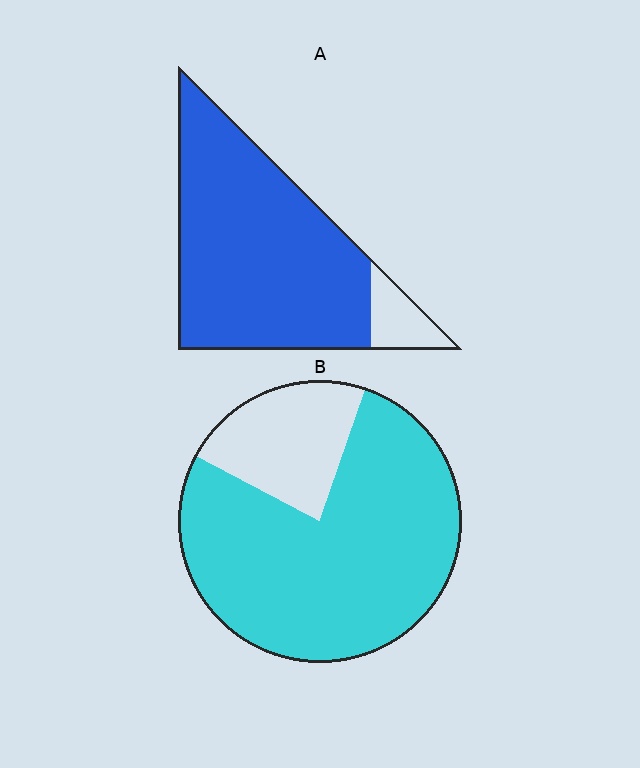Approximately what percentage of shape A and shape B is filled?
A is approximately 90% and B is approximately 80%.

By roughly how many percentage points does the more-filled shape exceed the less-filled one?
By roughly 10 percentage points (A over B).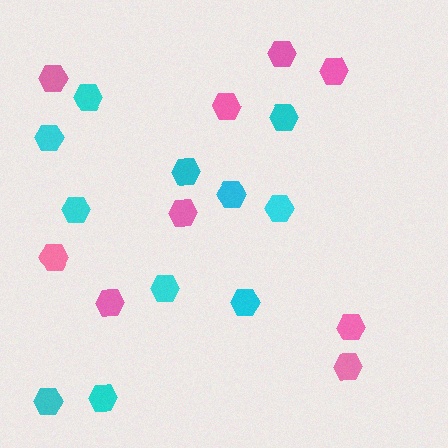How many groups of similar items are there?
There are 2 groups: one group of pink hexagons (9) and one group of cyan hexagons (11).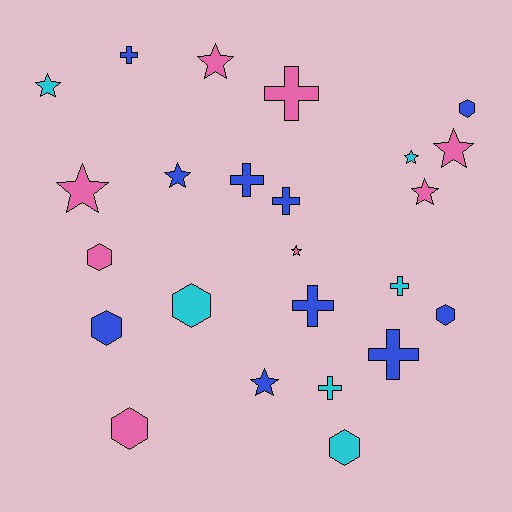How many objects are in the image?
There are 24 objects.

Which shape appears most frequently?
Star, with 9 objects.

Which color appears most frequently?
Blue, with 10 objects.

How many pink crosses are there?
There is 1 pink cross.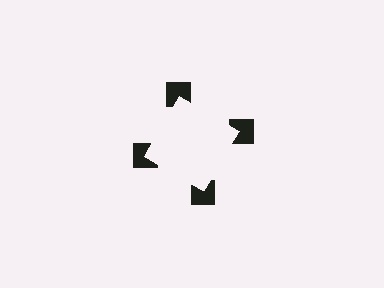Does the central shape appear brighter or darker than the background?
It typically appears slightly brighter than the background, even though no actual brightness change is drawn.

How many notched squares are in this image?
There are 4 — one at each vertex of the illusory square.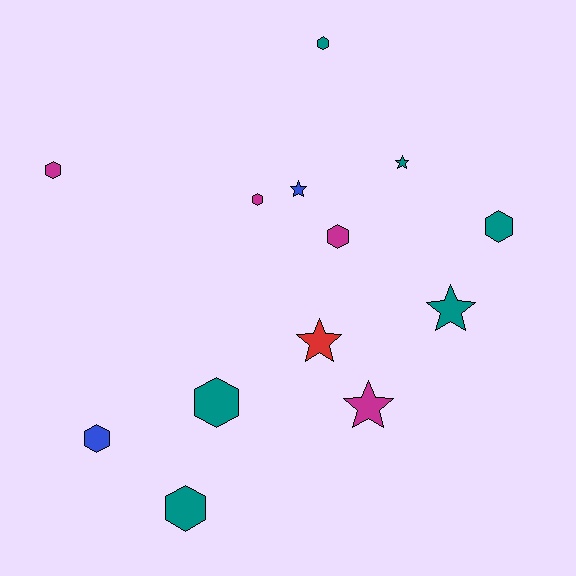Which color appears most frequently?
Teal, with 6 objects.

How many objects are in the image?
There are 13 objects.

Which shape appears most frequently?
Hexagon, with 8 objects.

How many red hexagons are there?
There are no red hexagons.